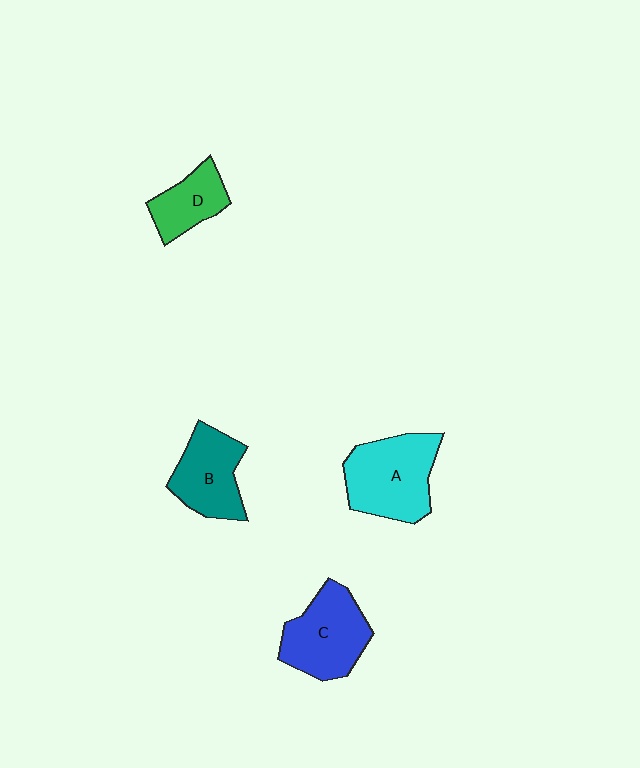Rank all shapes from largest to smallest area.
From largest to smallest: A (cyan), C (blue), B (teal), D (green).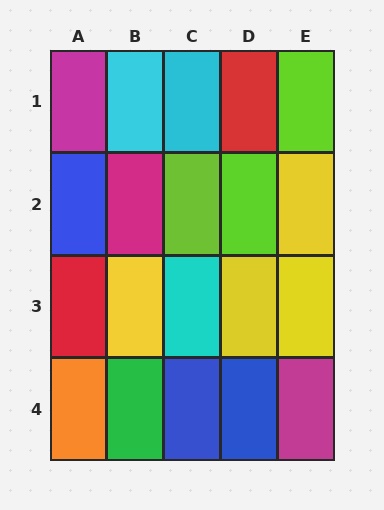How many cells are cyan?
3 cells are cyan.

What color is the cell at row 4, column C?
Blue.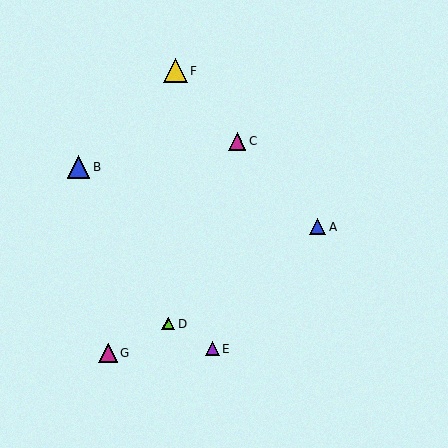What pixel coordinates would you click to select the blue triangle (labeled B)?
Click at (79, 167) to select the blue triangle B.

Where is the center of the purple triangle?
The center of the purple triangle is at (212, 349).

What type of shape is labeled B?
Shape B is a blue triangle.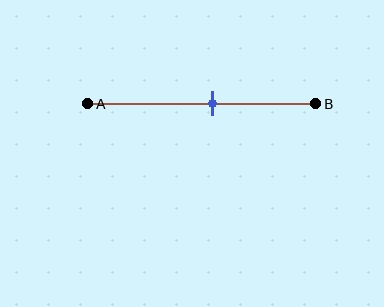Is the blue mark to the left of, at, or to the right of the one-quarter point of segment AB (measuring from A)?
The blue mark is to the right of the one-quarter point of segment AB.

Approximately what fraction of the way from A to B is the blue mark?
The blue mark is approximately 55% of the way from A to B.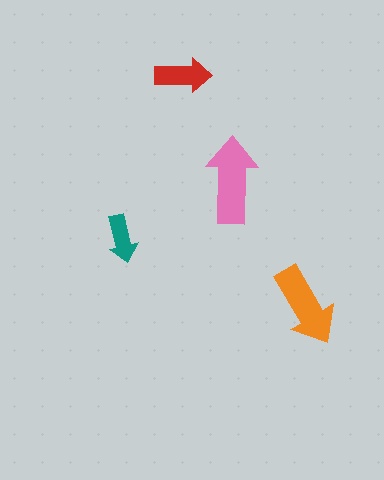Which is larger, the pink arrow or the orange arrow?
The pink one.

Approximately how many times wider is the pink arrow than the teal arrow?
About 2 times wider.